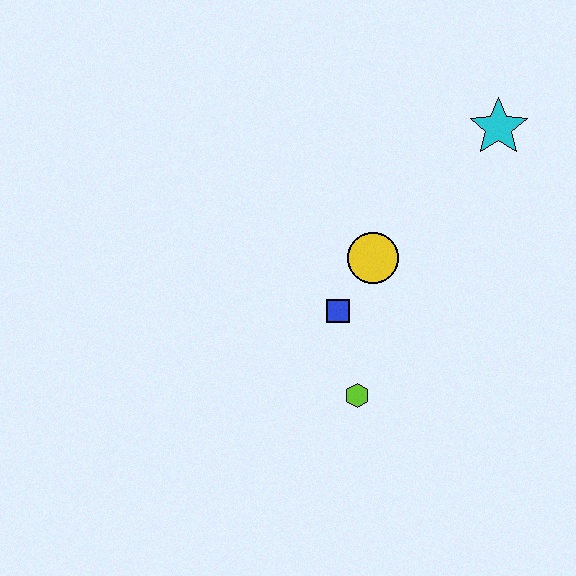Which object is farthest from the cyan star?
The lime hexagon is farthest from the cyan star.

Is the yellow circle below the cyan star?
Yes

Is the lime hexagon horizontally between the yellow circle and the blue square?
Yes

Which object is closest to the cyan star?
The yellow circle is closest to the cyan star.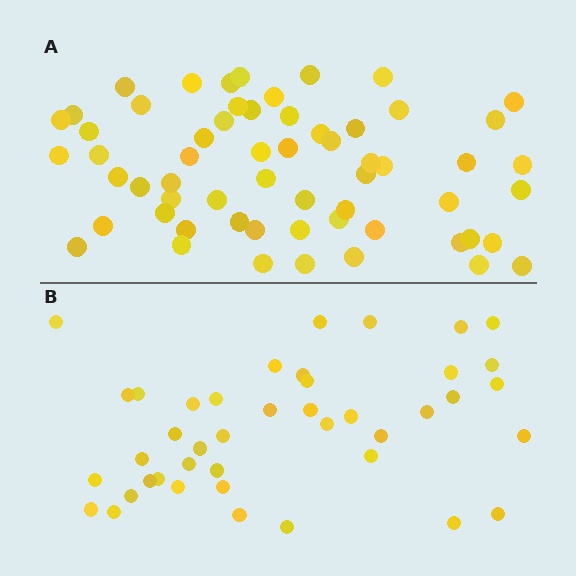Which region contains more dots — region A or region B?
Region A (the top region) has more dots.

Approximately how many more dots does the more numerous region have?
Region A has approximately 20 more dots than region B.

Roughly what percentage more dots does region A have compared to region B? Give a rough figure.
About 45% more.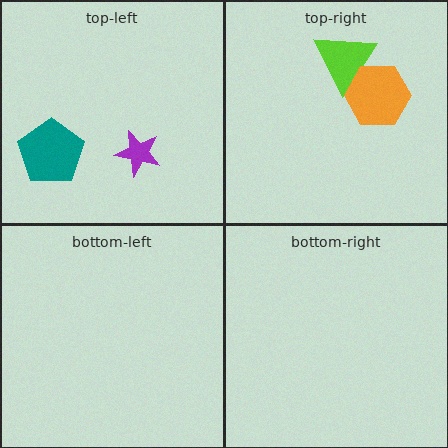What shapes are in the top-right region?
The lime triangle, the orange hexagon.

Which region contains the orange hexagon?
The top-right region.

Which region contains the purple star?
The top-left region.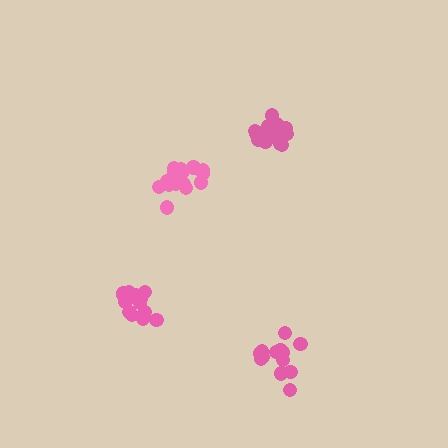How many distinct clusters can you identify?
There are 4 distinct clusters.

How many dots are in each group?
Group 1: 16 dots, Group 2: 19 dots, Group 3: 14 dots, Group 4: 17 dots (66 total).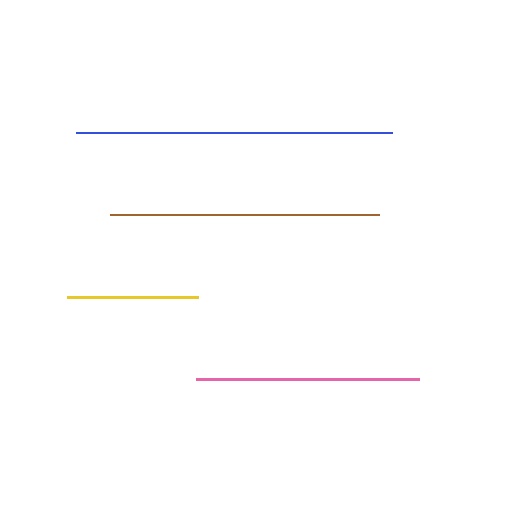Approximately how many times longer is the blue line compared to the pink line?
The blue line is approximately 1.4 times the length of the pink line.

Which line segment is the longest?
The blue line is the longest at approximately 316 pixels.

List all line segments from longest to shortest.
From longest to shortest: blue, brown, pink, yellow.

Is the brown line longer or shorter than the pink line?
The brown line is longer than the pink line.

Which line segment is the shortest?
The yellow line is the shortest at approximately 131 pixels.